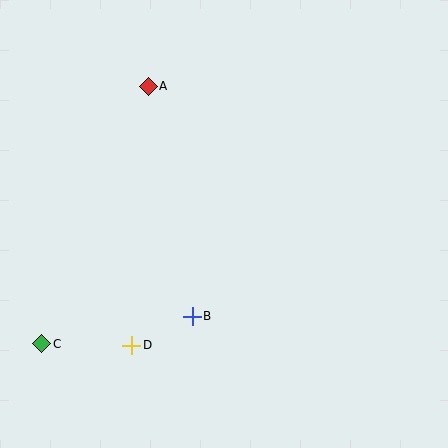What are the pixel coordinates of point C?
Point C is at (42, 344).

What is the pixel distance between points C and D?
The distance between C and D is 90 pixels.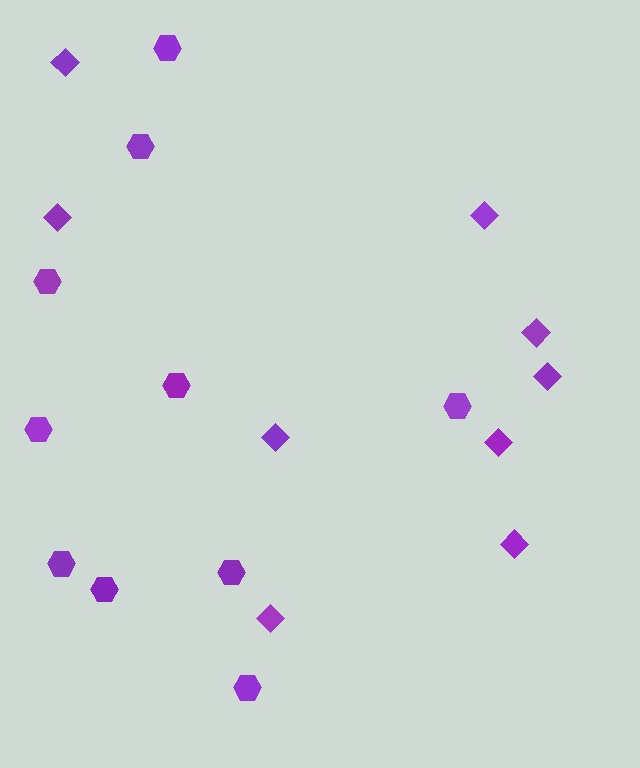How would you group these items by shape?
There are 2 groups: one group of diamonds (9) and one group of hexagons (10).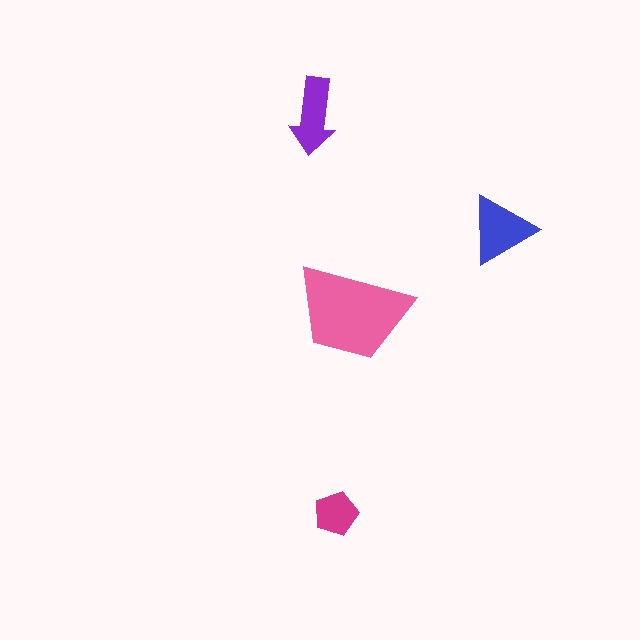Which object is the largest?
The pink trapezoid.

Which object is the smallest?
The magenta pentagon.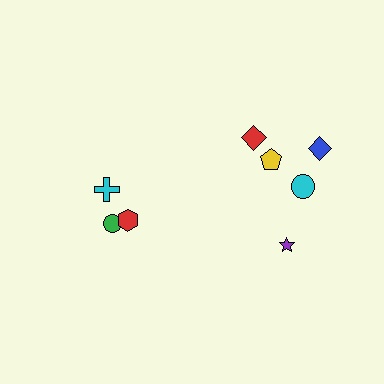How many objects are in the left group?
There are 3 objects.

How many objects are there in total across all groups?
There are 8 objects.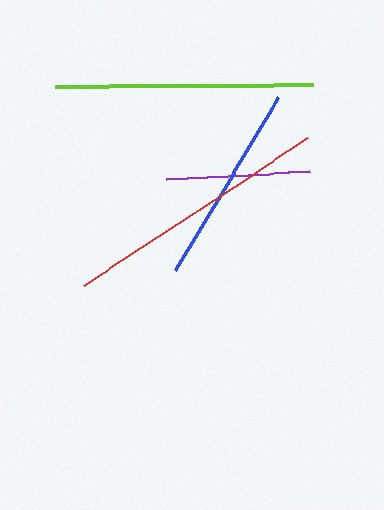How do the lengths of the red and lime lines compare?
The red and lime lines are approximately the same length.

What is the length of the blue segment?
The blue segment is approximately 201 pixels long.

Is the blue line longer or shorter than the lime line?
The lime line is longer than the blue line.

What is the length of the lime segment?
The lime segment is approximately 258 pixels long.